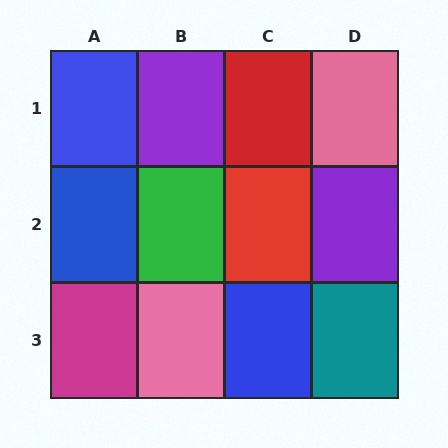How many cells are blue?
3 cells are blue.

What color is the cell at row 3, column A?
Magenta.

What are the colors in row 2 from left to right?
Blue, green, red, purple.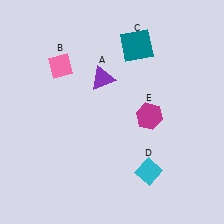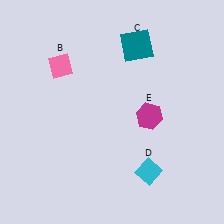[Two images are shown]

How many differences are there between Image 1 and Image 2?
There is 1 difference between the two images.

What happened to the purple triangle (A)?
The purple triangle (A) was removed in Image 2. It was in the top-left area of Image 1.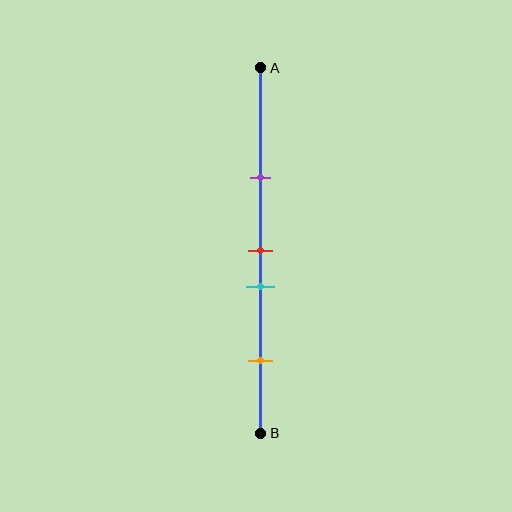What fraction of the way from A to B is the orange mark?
The orange mark is approximately 80% (0.8) of the way from A to B.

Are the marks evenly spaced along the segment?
No, the marks are not evenly spaced.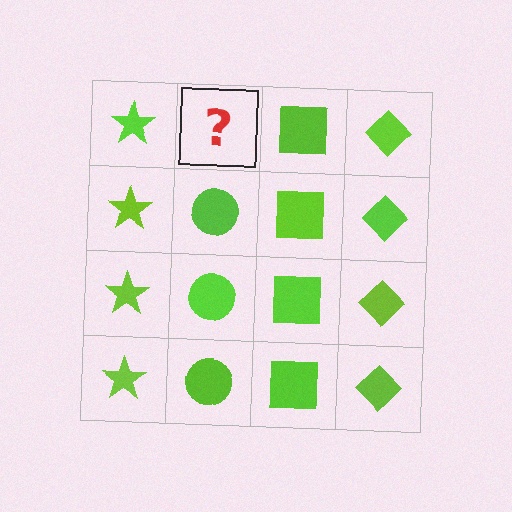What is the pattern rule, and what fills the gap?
The rule is that each column has a consistent shape. The gap should be filled with a lime circle.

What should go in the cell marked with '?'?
The missing cell should contain a lime circle.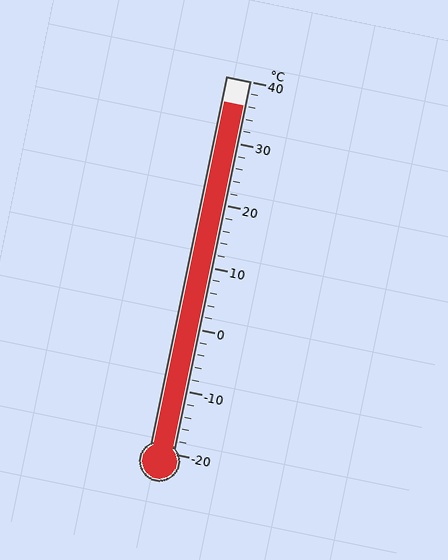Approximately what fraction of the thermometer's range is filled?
The thermometer is filled to approximately 95% of its range.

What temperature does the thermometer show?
The thermometer shows approximately 36°C.